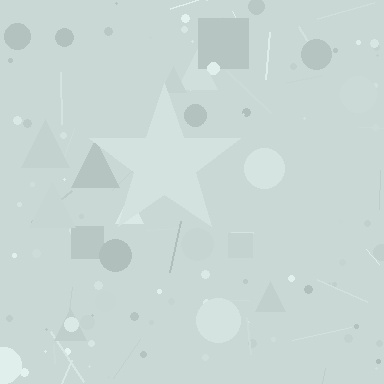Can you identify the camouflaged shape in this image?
The camouflaged shape is a star.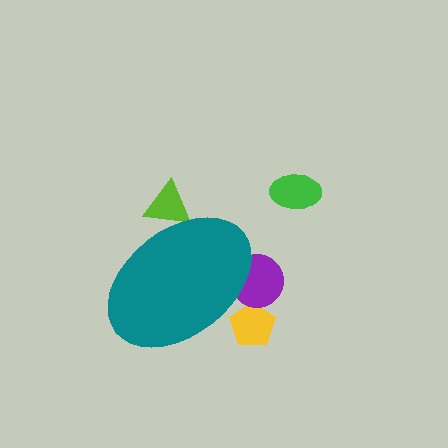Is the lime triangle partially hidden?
Yes, the lime triangle is partially hidden behind the teal ellipse.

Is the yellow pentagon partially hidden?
Yes, the yellow pentagon is partially hidden behind the teal ellipse.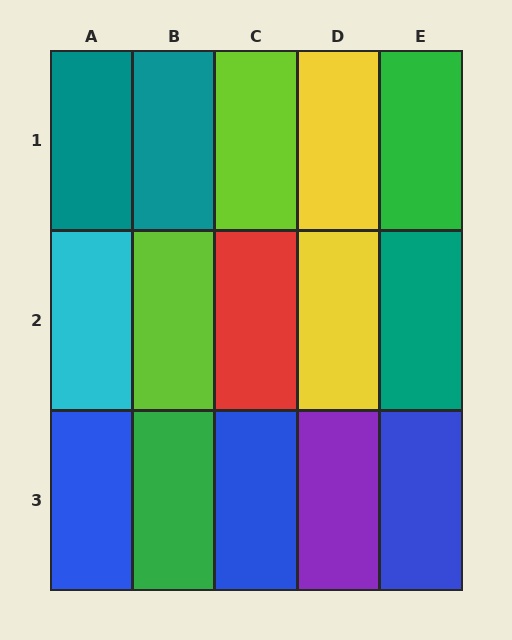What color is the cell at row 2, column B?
Lime.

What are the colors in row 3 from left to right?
Blue, green, blue, purple, blue.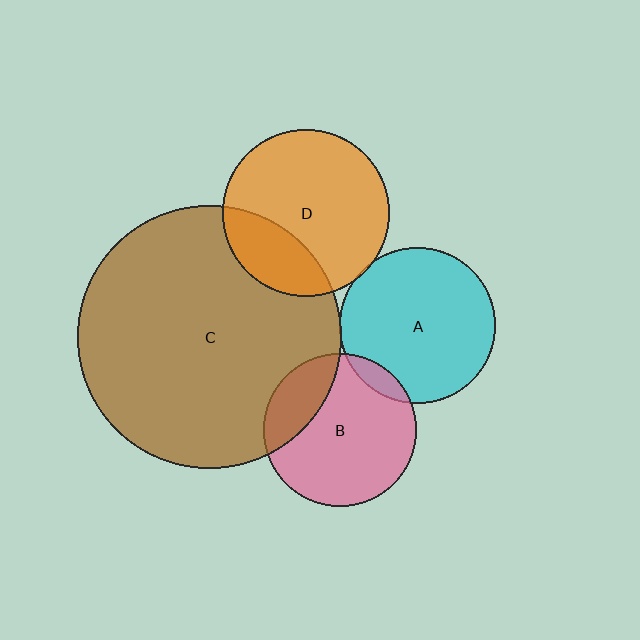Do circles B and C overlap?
Yes.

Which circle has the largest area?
Circle C (brown).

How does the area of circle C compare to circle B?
Approximately 3.0 times.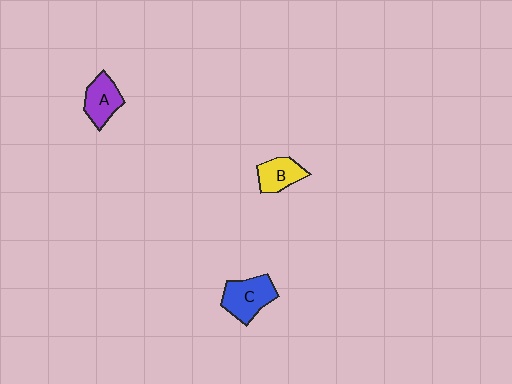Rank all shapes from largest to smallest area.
From largest to smallest: C (blue), A (purple), B (yellow).